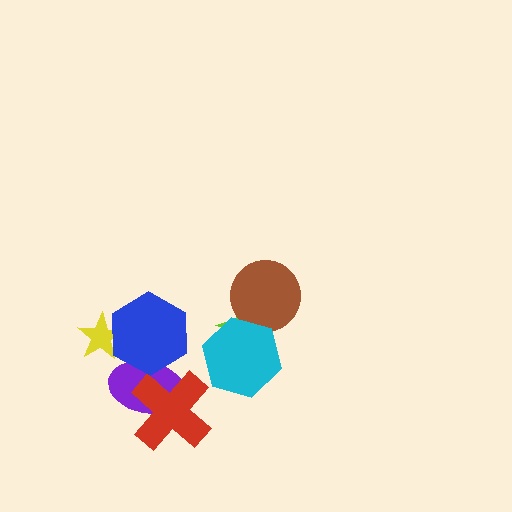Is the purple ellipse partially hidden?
Yes, it is partially covered by another shape.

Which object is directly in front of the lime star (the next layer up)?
The brown circle is directly in front of the lime star.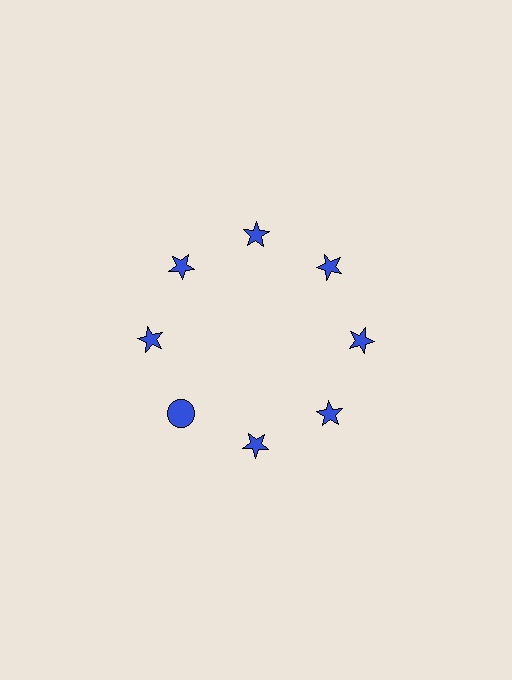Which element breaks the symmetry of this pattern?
The blue circle at roughly the 8 o'clock position breaks the symmetry. All other shapes are blue stars.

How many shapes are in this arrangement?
There are 8 shapes arranged in a ring pattern.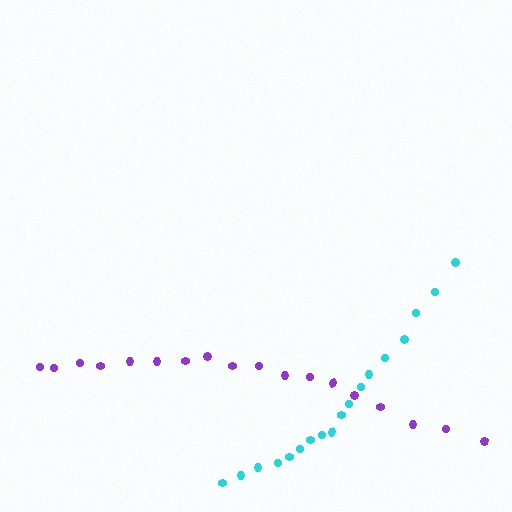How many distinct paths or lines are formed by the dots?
There are 2 distinct paths.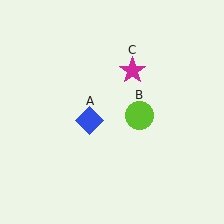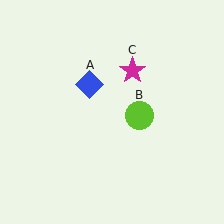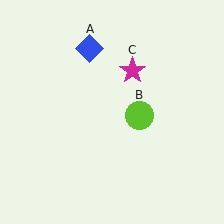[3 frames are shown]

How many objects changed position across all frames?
1 object changed position: blue diamond (object A).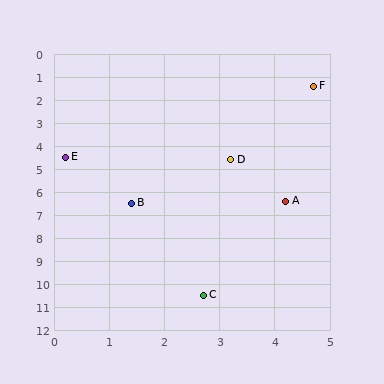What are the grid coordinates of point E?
Point E is at approximately (0.2, 4.5).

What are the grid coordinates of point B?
Point B is at approximately (1.4, 6.5).